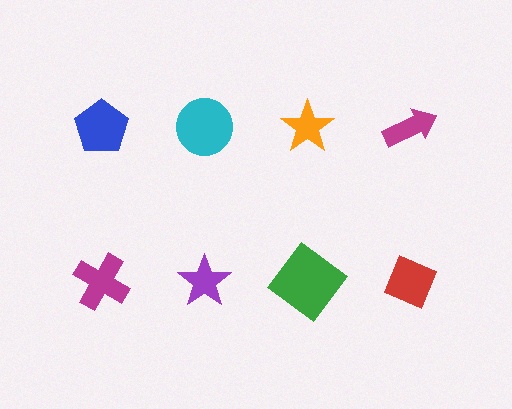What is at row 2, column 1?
A magenta cross.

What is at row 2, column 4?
A red diamond.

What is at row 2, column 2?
A purple star.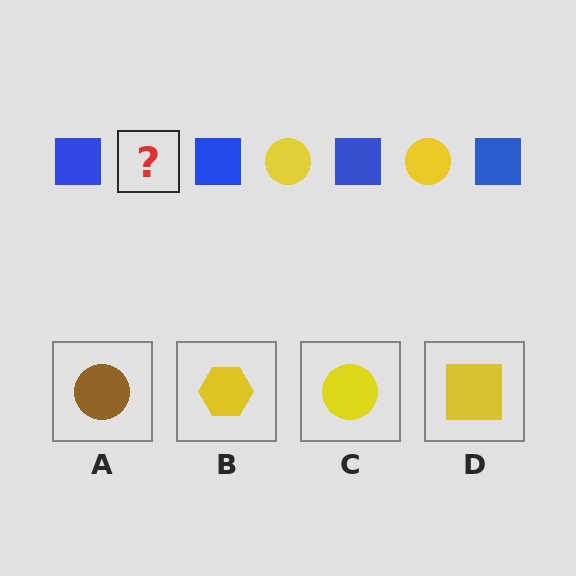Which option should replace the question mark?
Option C.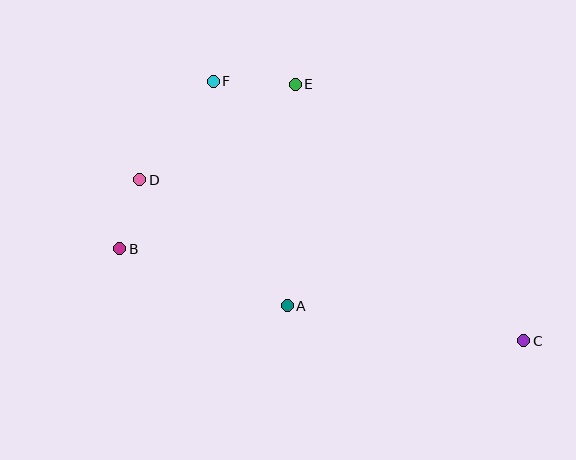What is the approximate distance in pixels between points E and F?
The distance between E and F is approximately 82 pixels.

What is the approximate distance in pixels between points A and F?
The distance between A and F is approximately 236 pixels.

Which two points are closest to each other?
Points B and D are closest to each other.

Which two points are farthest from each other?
Points C and D are farthest from each other.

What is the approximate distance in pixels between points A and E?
The distance between A and E is approximately 222 pixels.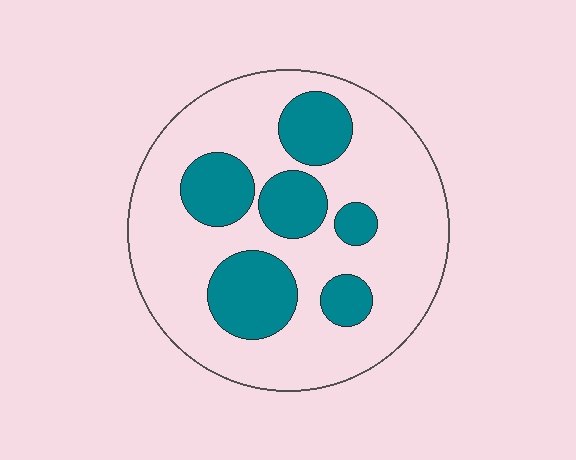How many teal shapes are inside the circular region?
6.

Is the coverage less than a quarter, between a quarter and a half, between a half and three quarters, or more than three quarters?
Between a quarter and a half.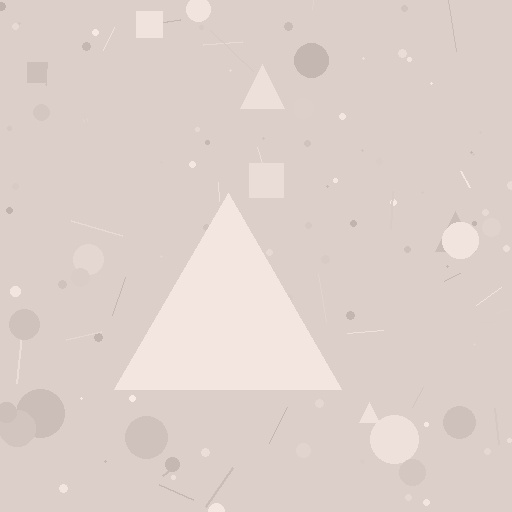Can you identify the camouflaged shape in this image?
The camouflaged shape is a triangle.